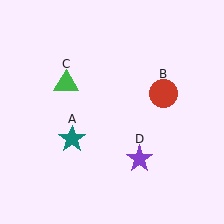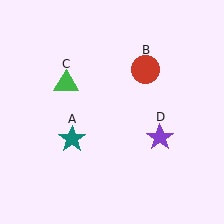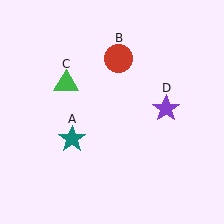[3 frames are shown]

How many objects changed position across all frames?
2 objects changed position: red circle (object B), purple star (object D).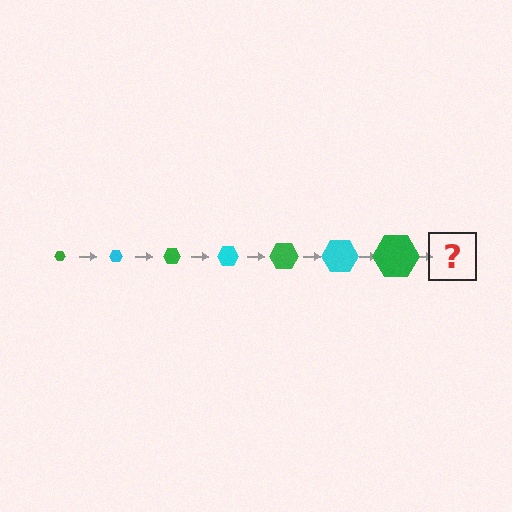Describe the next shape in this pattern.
It should be a cyan hexagon, larger than the previous one.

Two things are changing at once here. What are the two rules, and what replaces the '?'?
The two rules are that the hexagon grows larger each step and the color cycles through green and cyan. The '?' should be a cyan hexagon, larger than the previous one.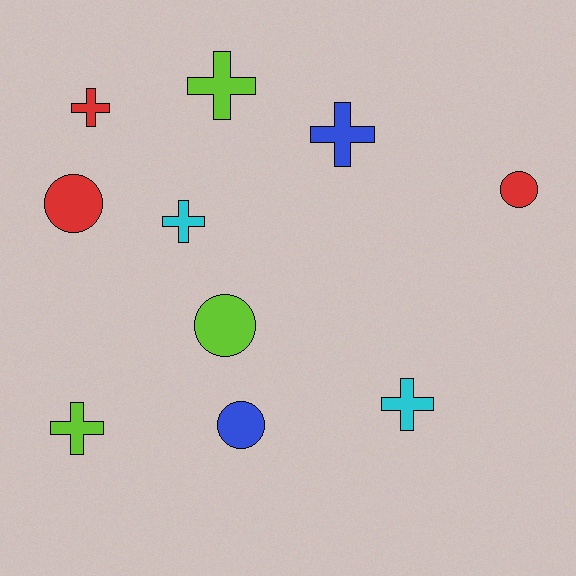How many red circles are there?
There are 2 red circles.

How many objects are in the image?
There are 10 objects.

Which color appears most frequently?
Lime, with 3 objects.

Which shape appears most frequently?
Cross, with 6 objects.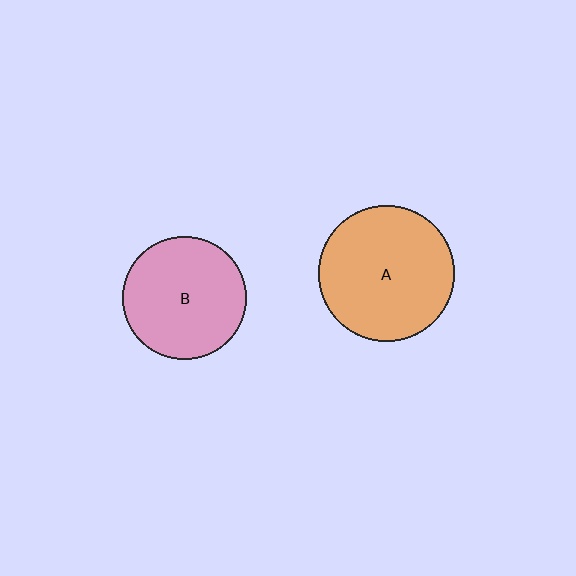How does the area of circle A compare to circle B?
Approximately 1.2 times.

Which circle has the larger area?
Circle A (orange).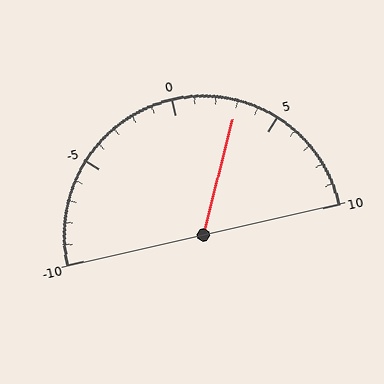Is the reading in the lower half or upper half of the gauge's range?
The reading is in the upper half of the range (-10 to 10).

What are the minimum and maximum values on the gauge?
The gauge ranges from -10 to 10.